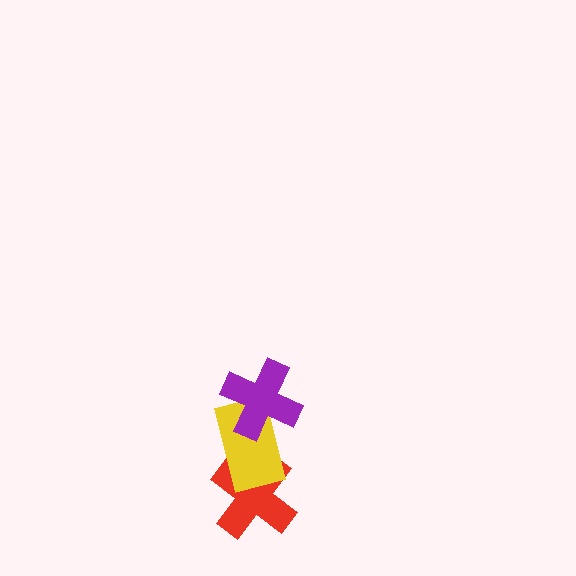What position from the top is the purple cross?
The purple cross is 1st from the top.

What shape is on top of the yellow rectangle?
The purple cross is on top of the yellow rectangle.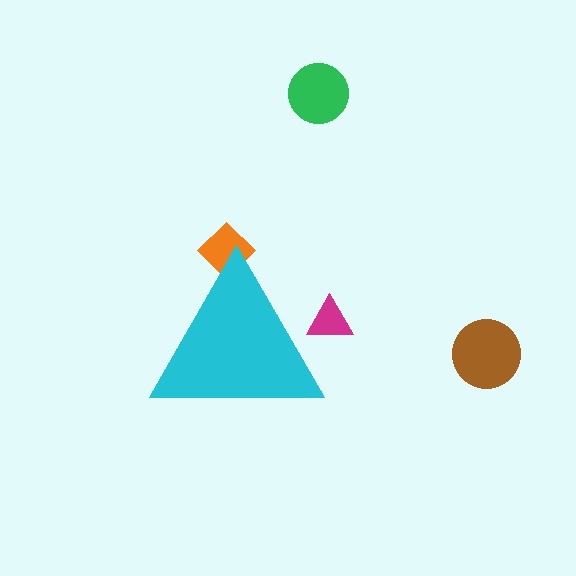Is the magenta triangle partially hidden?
Yes, the magenta triangle is partially hidden behind the cyan triangle.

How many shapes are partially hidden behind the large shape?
2 shapes are partially hidden.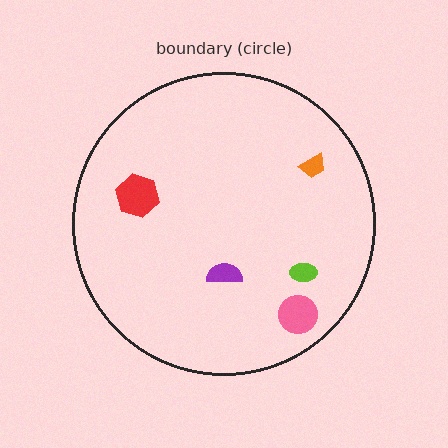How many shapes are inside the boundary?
5 inside, 0 outside.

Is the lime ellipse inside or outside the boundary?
Inside.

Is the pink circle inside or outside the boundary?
Inside.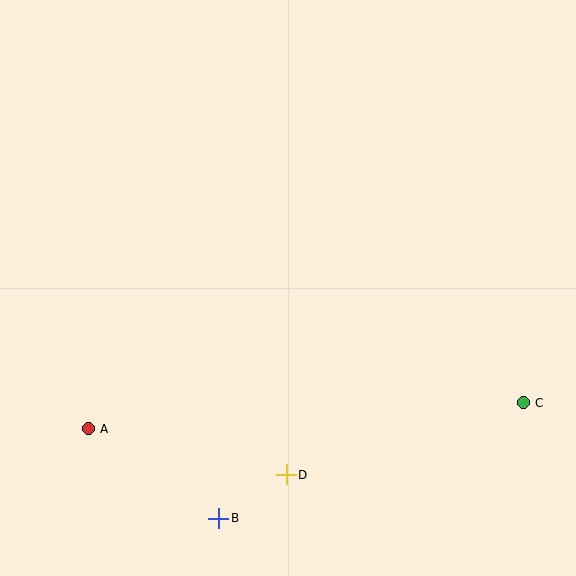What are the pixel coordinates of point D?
Point D is at (286, 475).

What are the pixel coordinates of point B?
Point B is at (219, 518).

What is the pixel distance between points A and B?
The distance between A and B is 158 pixels.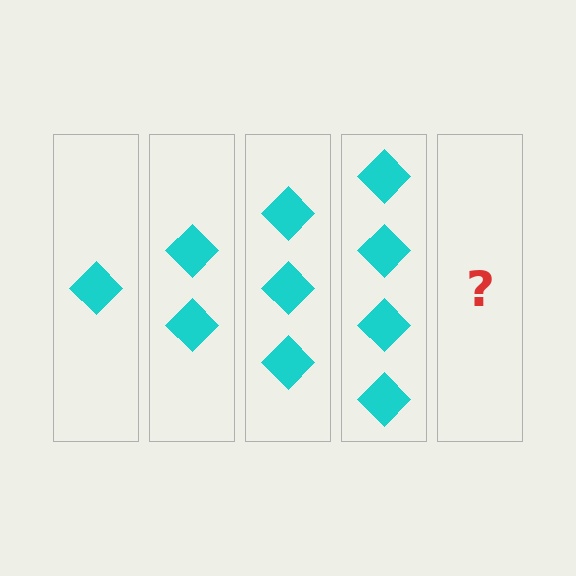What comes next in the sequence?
The next element should be 5 diamonds.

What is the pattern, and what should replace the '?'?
The pattern is that each step adds one more diamond. The '?' should be 5 diamonds.